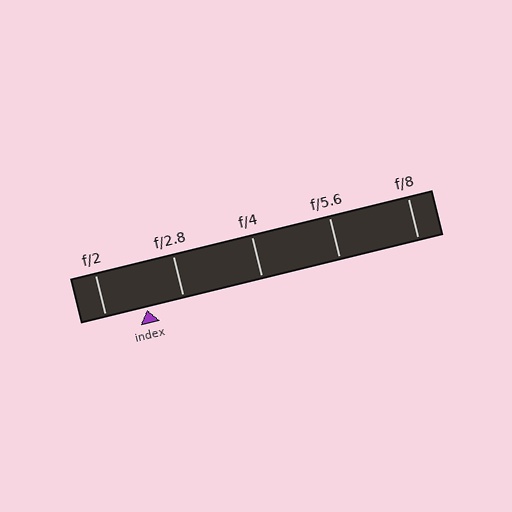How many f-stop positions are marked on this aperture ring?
There are 5 f-stop positions marked.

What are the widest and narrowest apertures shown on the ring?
The widest aperture shown is f/2 and the narrowest is f/8.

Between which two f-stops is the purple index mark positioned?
The index mark is between f/2 and f/2.8.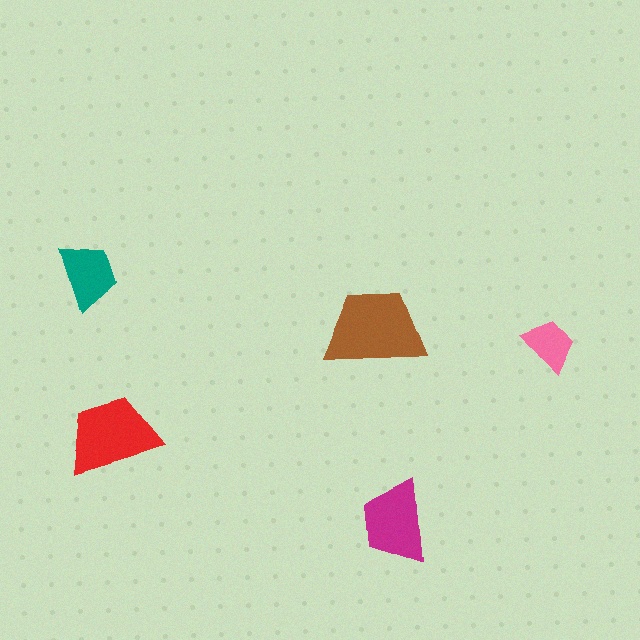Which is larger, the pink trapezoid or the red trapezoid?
The red one.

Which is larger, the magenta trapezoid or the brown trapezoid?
The brown one.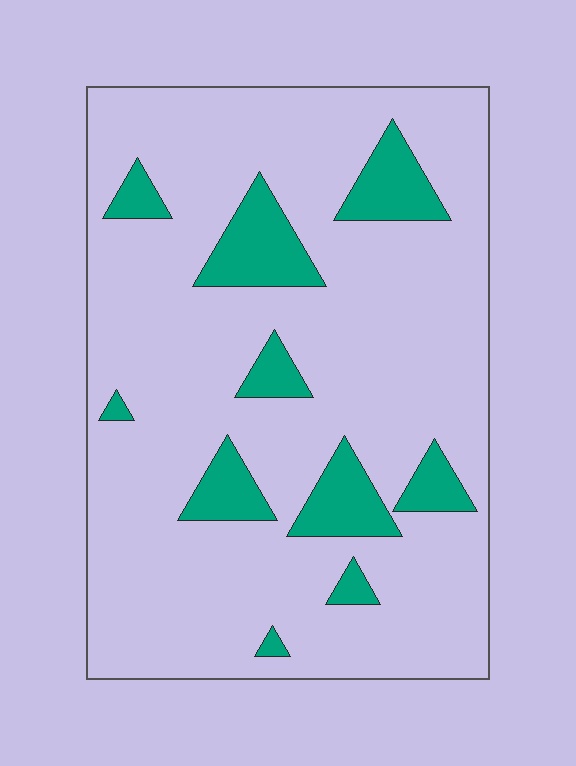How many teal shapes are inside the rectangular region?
10.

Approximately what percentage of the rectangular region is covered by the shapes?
Approximately 15%.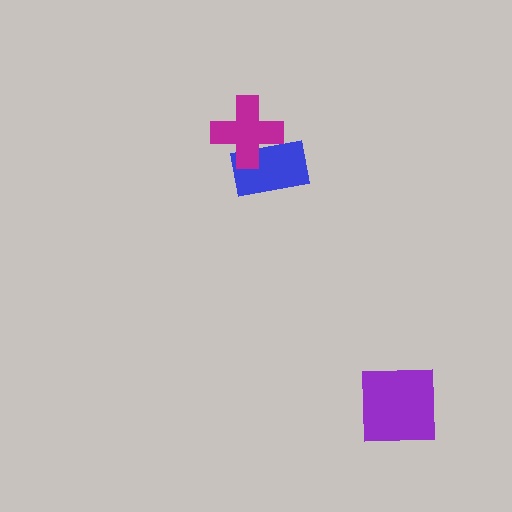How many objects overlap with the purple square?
0 objects overlap with the purple square.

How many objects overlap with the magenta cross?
1 object overlaps with the magenta cross.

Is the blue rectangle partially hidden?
Yes, it is partially covered by another shape.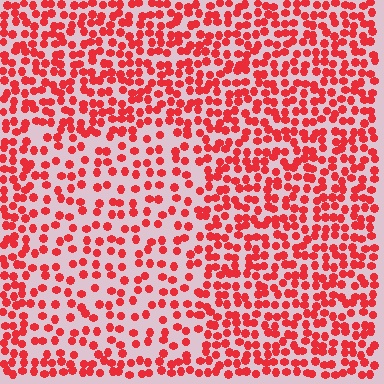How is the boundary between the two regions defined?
The boundary is defined by a change in element density (approximately 1.8x ratio). All elements are the same color, size, and shape.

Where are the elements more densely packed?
The elements are more densely packed outside the rectangle boundary.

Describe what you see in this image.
The image contains small red elements arranged at two different densities. A rectangle-shaped region is visible where the elements are less densely packed than the surrounding area.